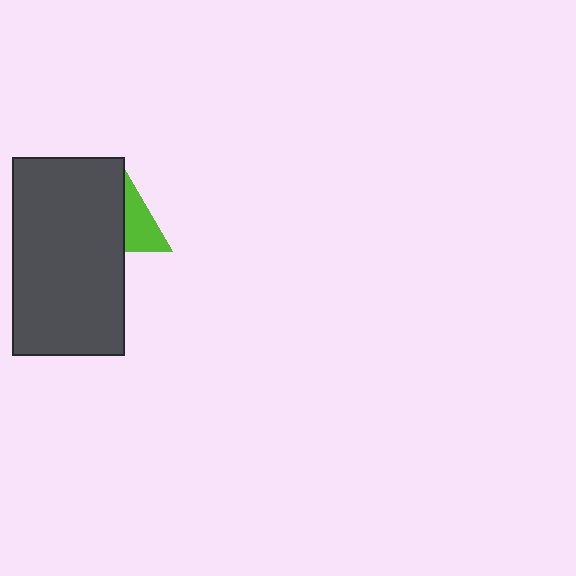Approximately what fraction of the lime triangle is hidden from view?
Roughly 60% of the lime triangle is hidden behind the dark gray rectangle.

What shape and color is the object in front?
The object in front is a dark gray rectangle.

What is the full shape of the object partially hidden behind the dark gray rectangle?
The partially hidden object is a lime triangle.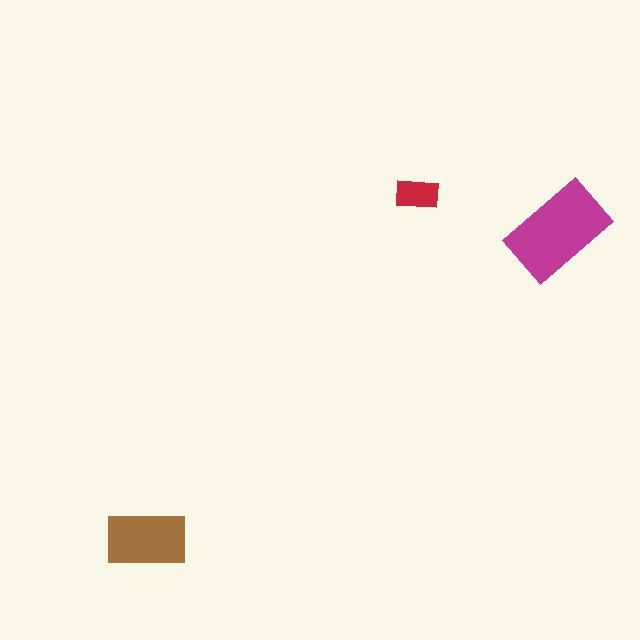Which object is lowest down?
The brown rectangle is bottommost.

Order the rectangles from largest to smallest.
the magenta one, the brown one, the red one.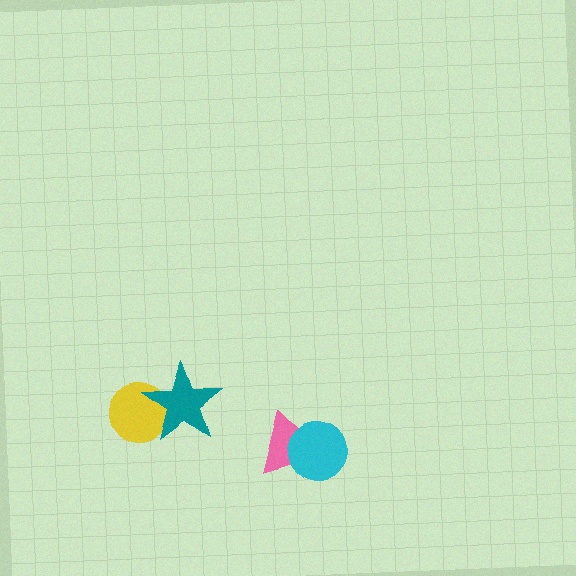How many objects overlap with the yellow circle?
1 object overlaps with the yellow circle.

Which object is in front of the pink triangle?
The cyan circle is in front of the pink triangle.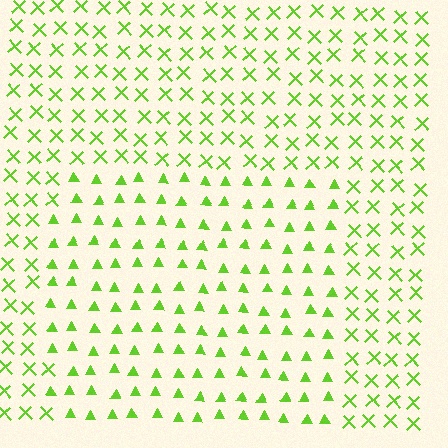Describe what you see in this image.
The image is filled with small lime elements arranged in a uniform grid. A rectangle-shaped region contains triangles, while the surrounding area contains X marks. The boundary is defined purely by the change in element shape.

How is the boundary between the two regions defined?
The boundary is defined by a change in element shape: triangles inside vs. X marks outside. All elements share the same color and spacing.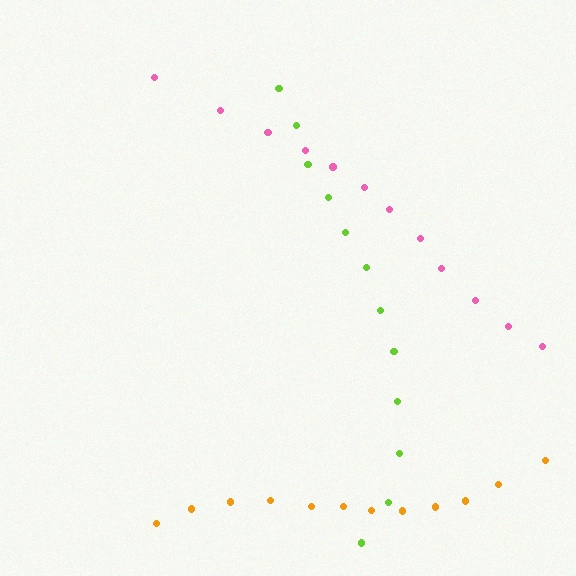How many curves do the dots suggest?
There are 3 distinct paths.